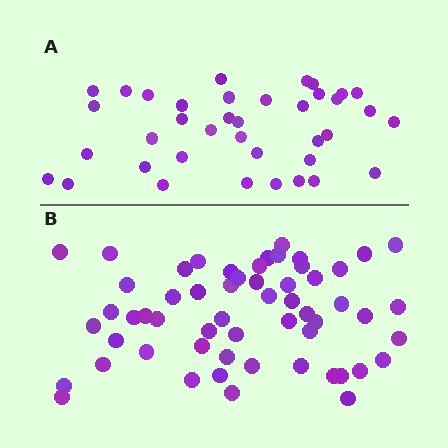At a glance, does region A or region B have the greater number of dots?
Region B (the bottom region) has more dots.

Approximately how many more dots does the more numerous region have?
Region B has approximately 20 more dots than region A.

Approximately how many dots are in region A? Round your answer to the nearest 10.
About 40 dots. (The exact count is 38, which rounds to 40.)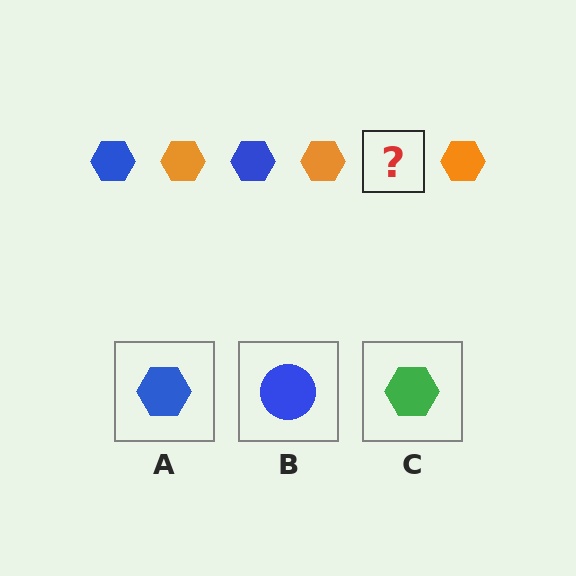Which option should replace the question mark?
Option A.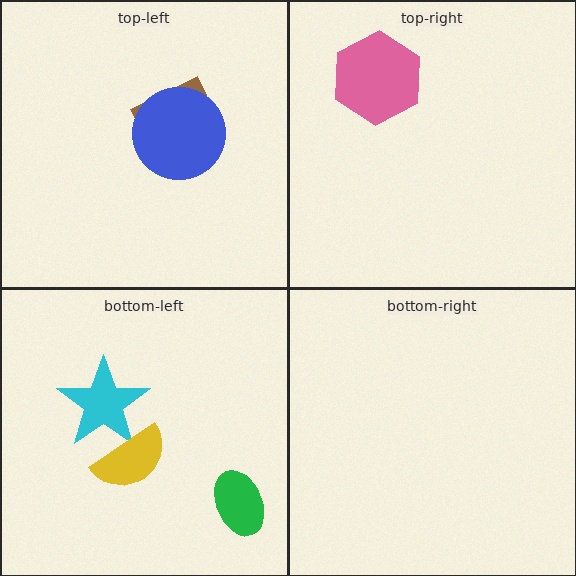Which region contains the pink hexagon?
The top-right region.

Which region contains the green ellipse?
The bottom-left region.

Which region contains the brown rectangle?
The top-left region.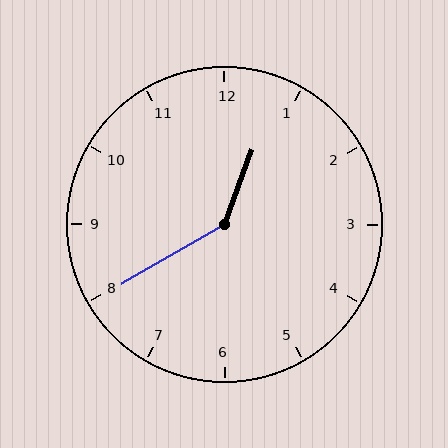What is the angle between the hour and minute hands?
Approximately 140 degrees.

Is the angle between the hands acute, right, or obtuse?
It is obtuse.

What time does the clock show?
12:40.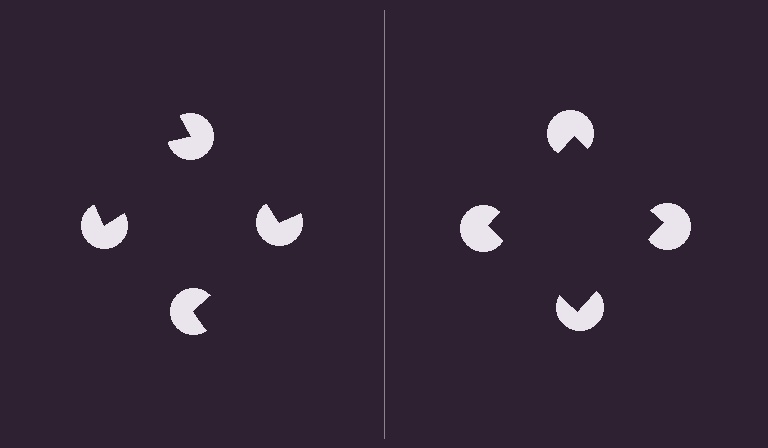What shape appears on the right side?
An illusory square.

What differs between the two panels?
The pac-man discs are positioned identically on both sides; only the wedge orientations differ. On the right they align to a square; on the left they are misaligned.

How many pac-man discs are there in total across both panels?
8 — 4 on each side.